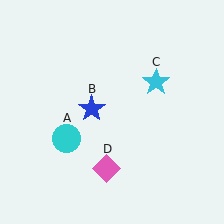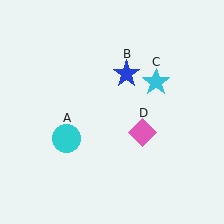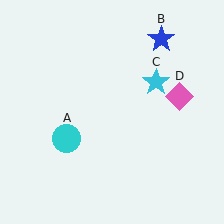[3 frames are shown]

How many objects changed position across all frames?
2 objects changed position: blue star (object B), pink diamond (object D).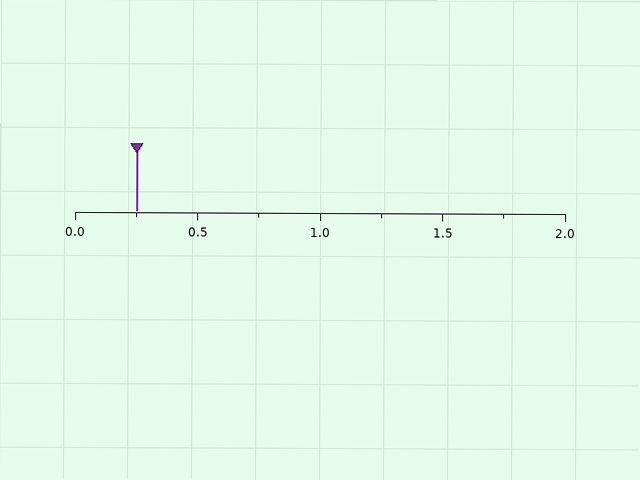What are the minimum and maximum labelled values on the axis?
The axis runs from 0.0 to 2.0.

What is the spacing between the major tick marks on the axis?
The major ticks are spaced 0.5 apart.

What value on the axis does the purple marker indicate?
The marker indicates approximately 0.25.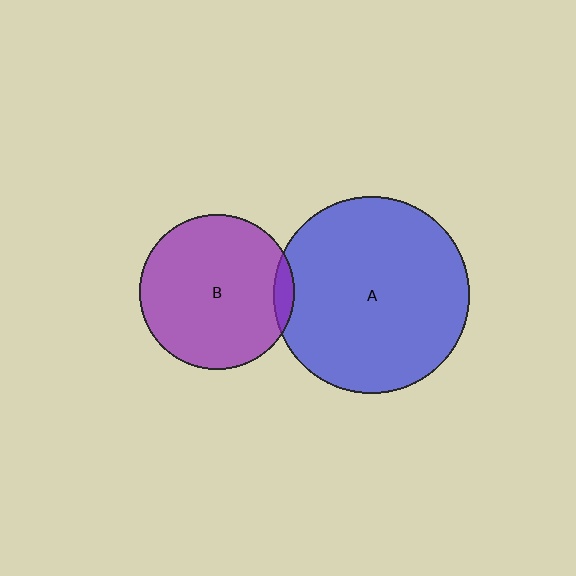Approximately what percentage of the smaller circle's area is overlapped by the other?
Approximately 5%.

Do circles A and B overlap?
Yes.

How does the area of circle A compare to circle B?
Approximately 1.6 times.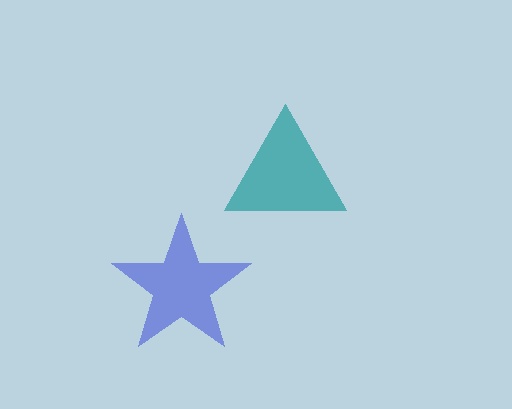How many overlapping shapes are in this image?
There are 2 overlapping shapes in the image.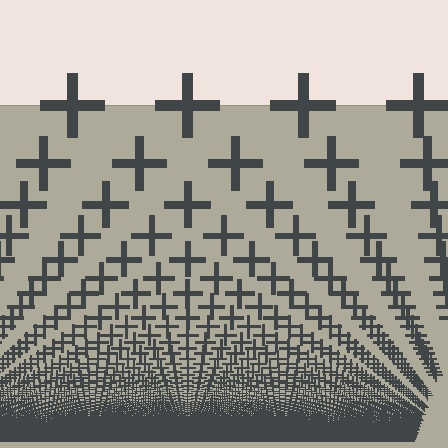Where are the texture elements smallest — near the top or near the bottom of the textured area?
Near the bottom.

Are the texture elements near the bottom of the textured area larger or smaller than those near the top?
Smaller. The gradient is inverted — elements near the bottom are smaller and denser.